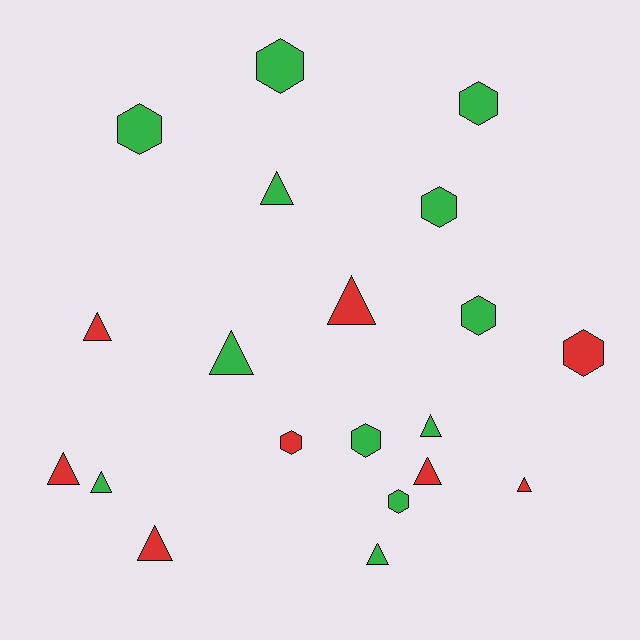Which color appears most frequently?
Green, with 12 objects.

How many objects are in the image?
There are 20 objects.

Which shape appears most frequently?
Triangle, with 11 objects.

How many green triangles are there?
There are 5 green triangles.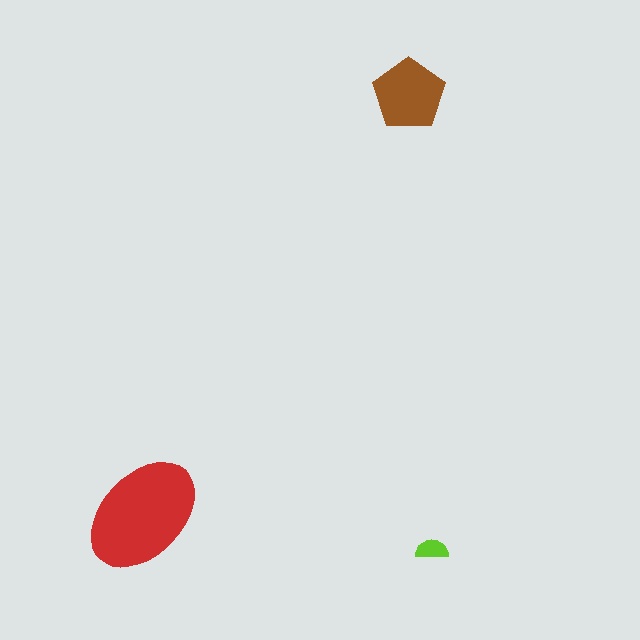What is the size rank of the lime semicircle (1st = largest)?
3rd.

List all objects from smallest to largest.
The lime semicircle, the brown pentagon, the red ellipse.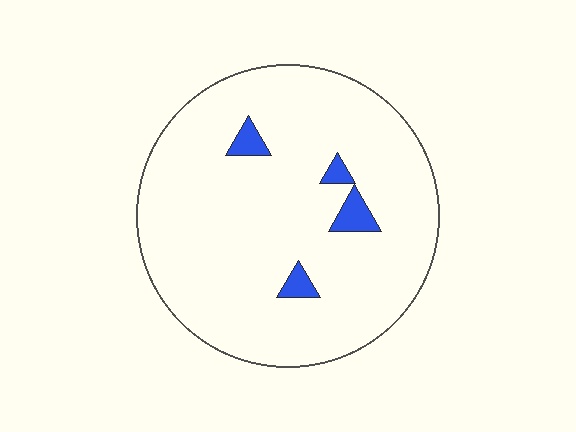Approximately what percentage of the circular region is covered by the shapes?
Approximately 5%.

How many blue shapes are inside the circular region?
4.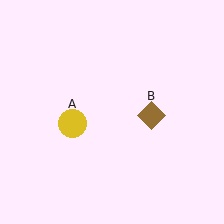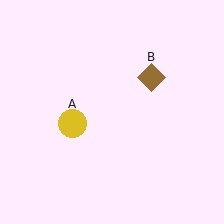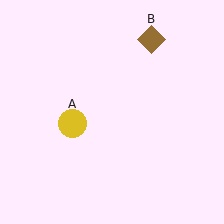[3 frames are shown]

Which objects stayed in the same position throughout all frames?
Yellow circle (object A) remained stationary.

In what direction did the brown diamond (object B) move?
The brown diamond (object B) moved up.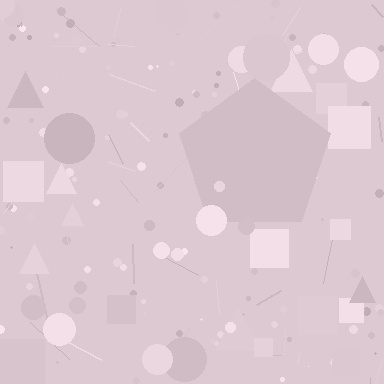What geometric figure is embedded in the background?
A pentagon is embedded in the background.